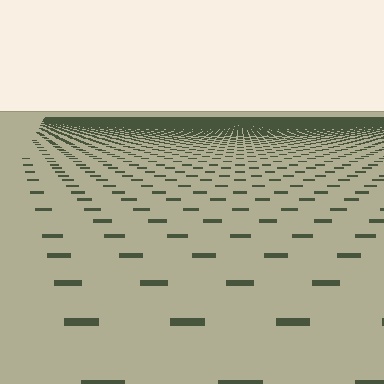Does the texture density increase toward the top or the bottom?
Density increases toward the top.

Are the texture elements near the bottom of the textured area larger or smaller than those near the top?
Larger. Near the bottom, elements are closer to the viewer and appear at a bigger on-screen size.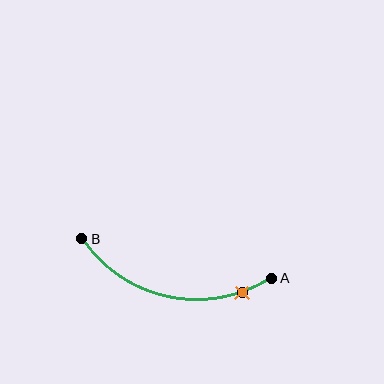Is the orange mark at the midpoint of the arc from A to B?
No. The orange mark lies on the arc but is closer to endpoint A. The arc midpoint would be at the point on the curve equidistant along the arc from both A and B.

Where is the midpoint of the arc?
The arc midpoint is the point on the curve farthest from the straight line joining A and B. It sits below that line.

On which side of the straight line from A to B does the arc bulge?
The arc bulges below the straight line connecting A and B.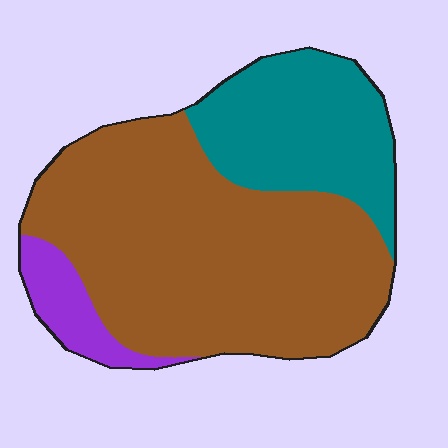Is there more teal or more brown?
Brown.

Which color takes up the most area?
Brown, at roughly 65%.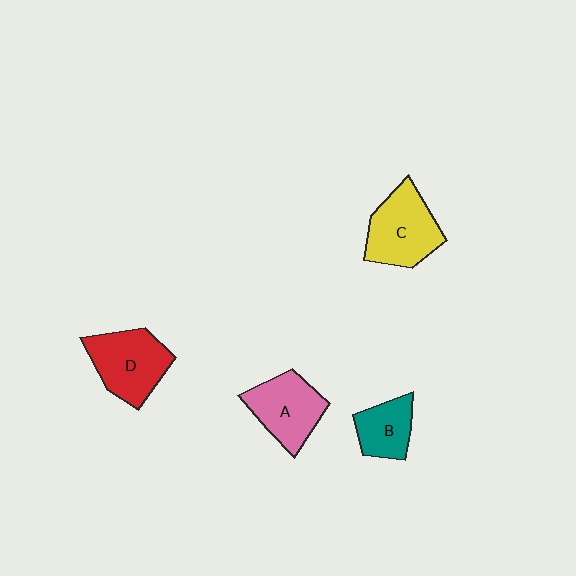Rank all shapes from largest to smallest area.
From largest to smallest: C (yellow), D (red), A (pink), B (teal).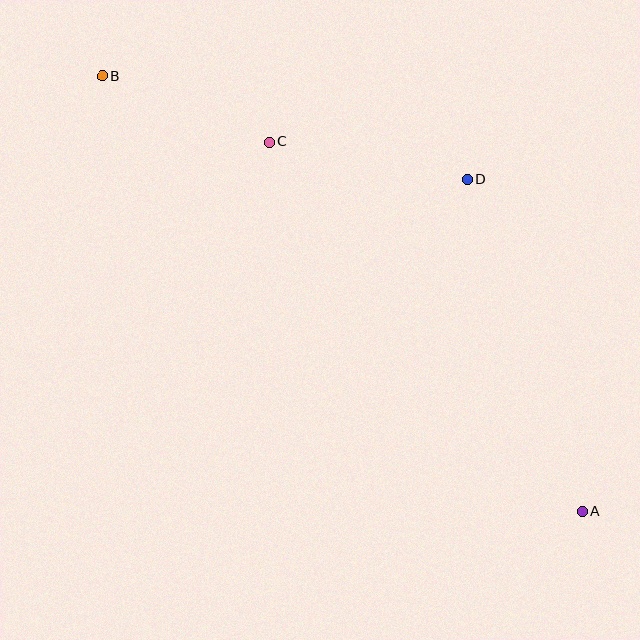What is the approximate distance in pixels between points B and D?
The distance between B and D is approximately 380 pixels.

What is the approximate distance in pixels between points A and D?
The distance between A and D is approximately 351 pixels.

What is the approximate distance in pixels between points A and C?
The distance between A and C is approximately 484 pixels.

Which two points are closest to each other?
Points B and C are closest to each other.